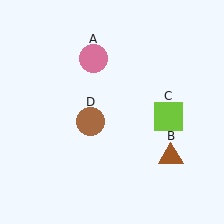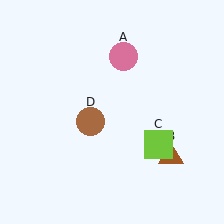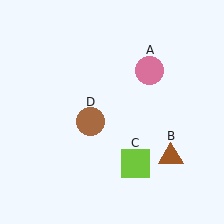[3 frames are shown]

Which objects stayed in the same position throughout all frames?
Brown triangle (object B) and brown circle (object D) remained stationary.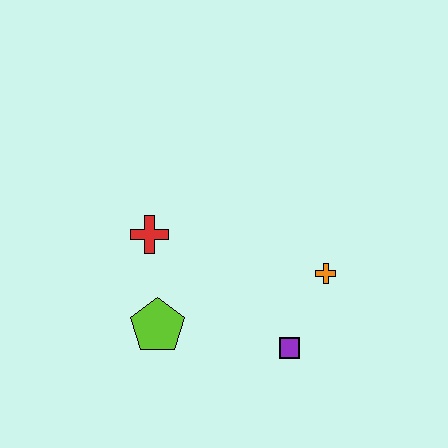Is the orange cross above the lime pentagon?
Yes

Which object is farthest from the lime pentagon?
The orange cross is farthest from the lime pentagon.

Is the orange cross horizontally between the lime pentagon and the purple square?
No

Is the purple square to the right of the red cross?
Yes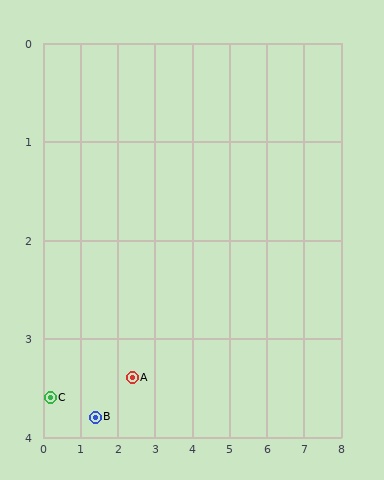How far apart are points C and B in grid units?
Points C and B are about 1.2 grid units apart.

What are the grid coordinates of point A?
Point A is at approximately (2.4, 3.4).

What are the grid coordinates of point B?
Point B is at approximately (1.4, 3.8).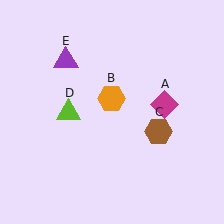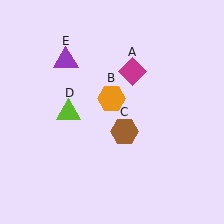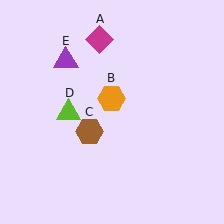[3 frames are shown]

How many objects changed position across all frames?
2 objects changed position: magenta diamond (object A), brown hexagon (object C).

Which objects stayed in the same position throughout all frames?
Orange hexagon (object B) and lime triangle (object D) and purple triangle (object E) remained stationary.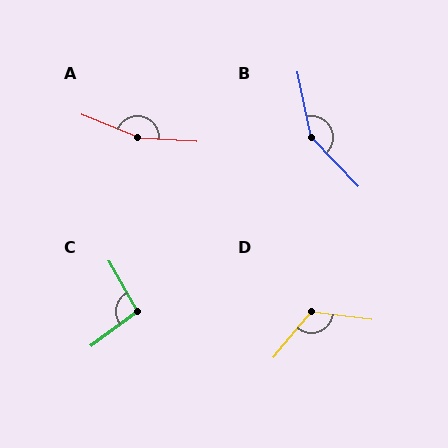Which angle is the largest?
A, at approximately 161 degrees.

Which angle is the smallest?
C, at approximately 97 degrees.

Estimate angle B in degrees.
Approximately 148 degrees.